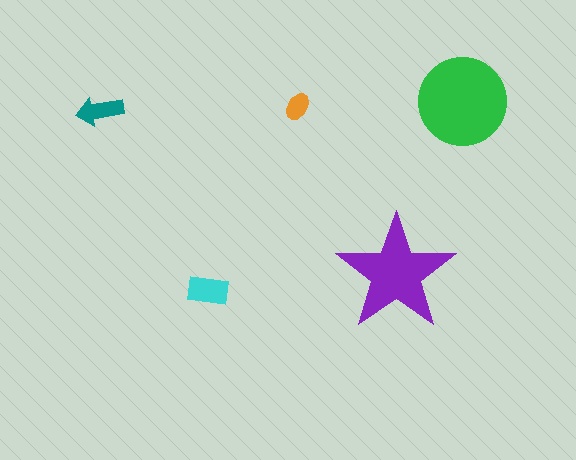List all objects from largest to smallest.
The green circle, the purple star, the cyan rectangle, the teal arrow, the orange ellipse.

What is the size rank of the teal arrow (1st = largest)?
4th.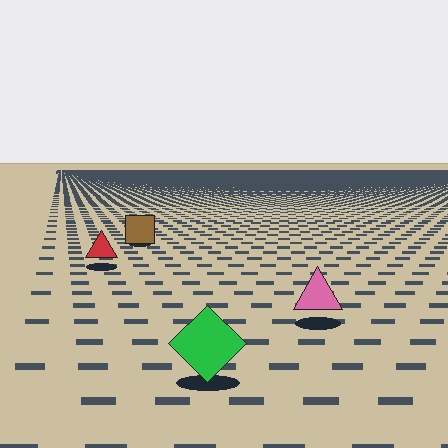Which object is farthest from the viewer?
The brown square is farthest from the viewer. It appears smaller and the ground texture around it is denser.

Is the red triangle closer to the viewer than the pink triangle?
No. The pink triangle is closer — you can tell from the texture gradient: the ground texture is coarser near it.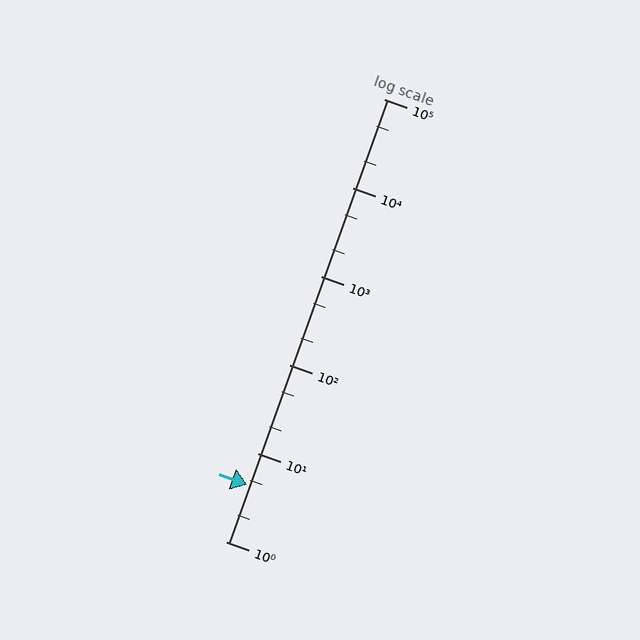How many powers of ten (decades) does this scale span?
The scale spans 5 decades, from 1 to 100000.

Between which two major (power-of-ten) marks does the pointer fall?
The pointer is between 1 and 10.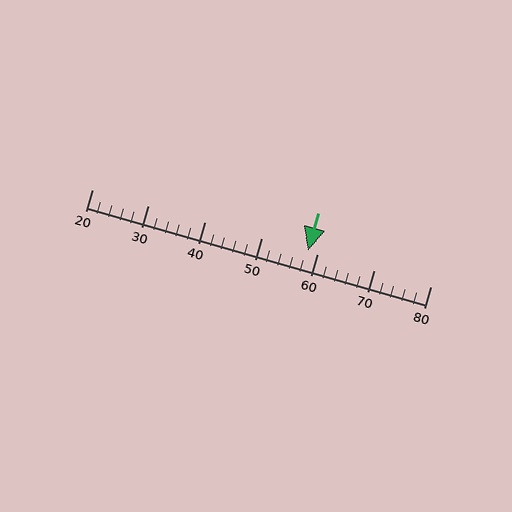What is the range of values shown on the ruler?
The ruler shows values from 20 to 80.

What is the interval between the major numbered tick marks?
The major tick marks are spaced 10 units apart.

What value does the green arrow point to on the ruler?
The green arrow points to approximately 58.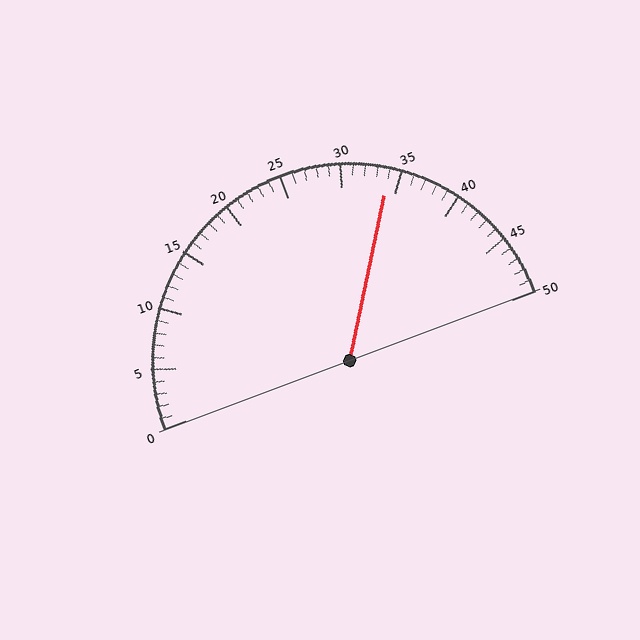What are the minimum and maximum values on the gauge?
The gauge ranges from 0 to 50.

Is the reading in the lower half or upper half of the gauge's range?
The reading is in the upper half of the range (0 to 50).